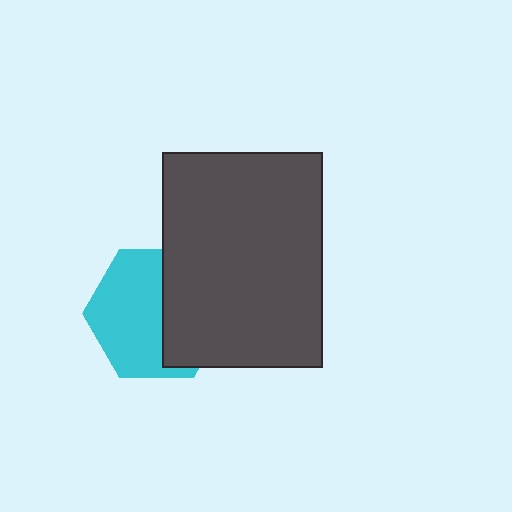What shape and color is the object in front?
The object in front is a dark gray rectangle.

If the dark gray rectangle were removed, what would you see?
You would see the complete cyan hexagon.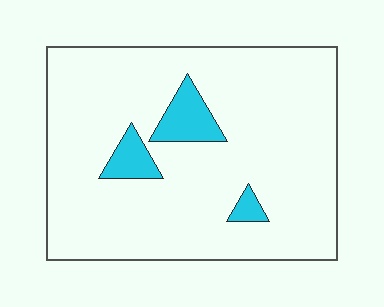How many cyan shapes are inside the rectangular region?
3.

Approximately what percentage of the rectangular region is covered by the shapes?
Approximately 10%.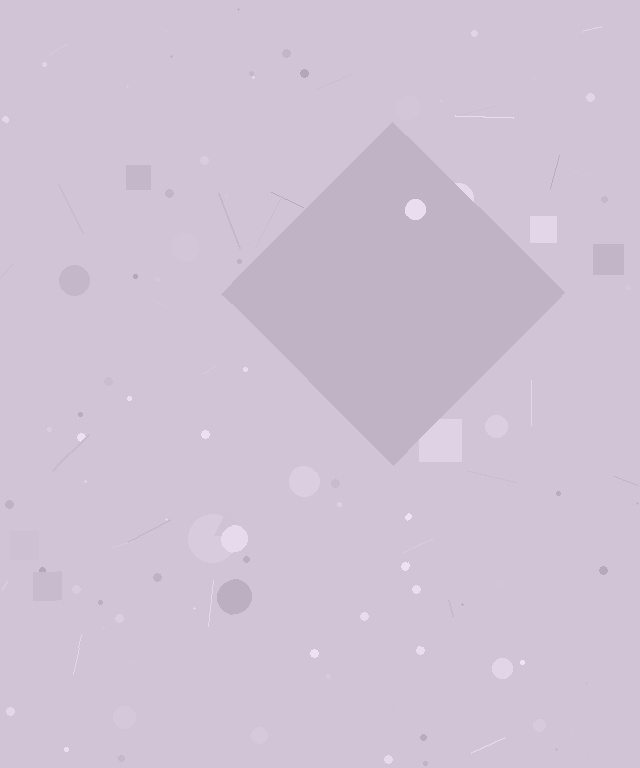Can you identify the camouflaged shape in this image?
The camouflaged shape is a diamond.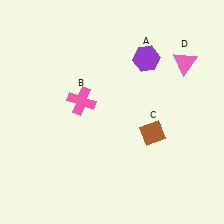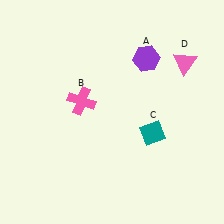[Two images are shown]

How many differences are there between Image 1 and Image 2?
There is 1 difference between the two images.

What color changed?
The diamond (C) changed from brown in Image 1 to teal in Image 2.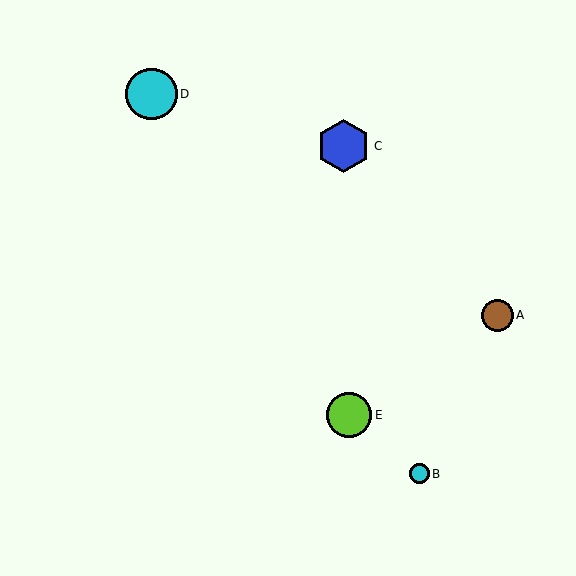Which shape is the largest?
The blue hexagon (labeled C) is the largest.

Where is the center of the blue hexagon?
The center of the blue hexagon is at (344, 146).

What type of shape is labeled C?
Shape C is a blue hexagon.